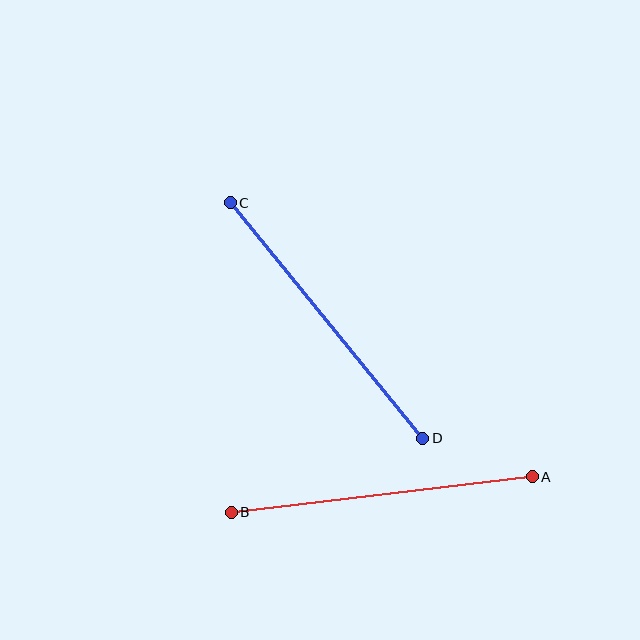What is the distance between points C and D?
The distance is approximately 304 pixels.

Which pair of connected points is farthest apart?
Points C and D are farthest apart.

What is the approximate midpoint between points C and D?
The midpoint is at approximately (327, 321) pixels.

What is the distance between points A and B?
The distance is approximately 303 pixels.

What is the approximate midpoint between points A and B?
The midpoint is at approximately (382, 494) pixels.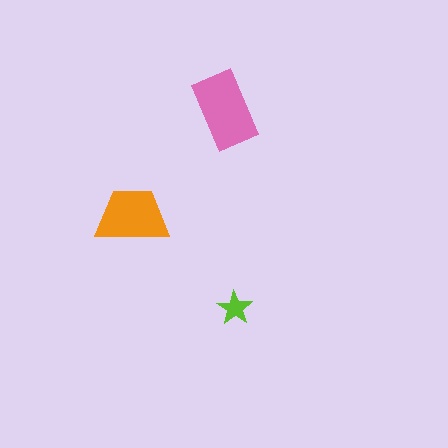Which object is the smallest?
The lime star.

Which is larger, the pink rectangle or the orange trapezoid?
The pink rectangle.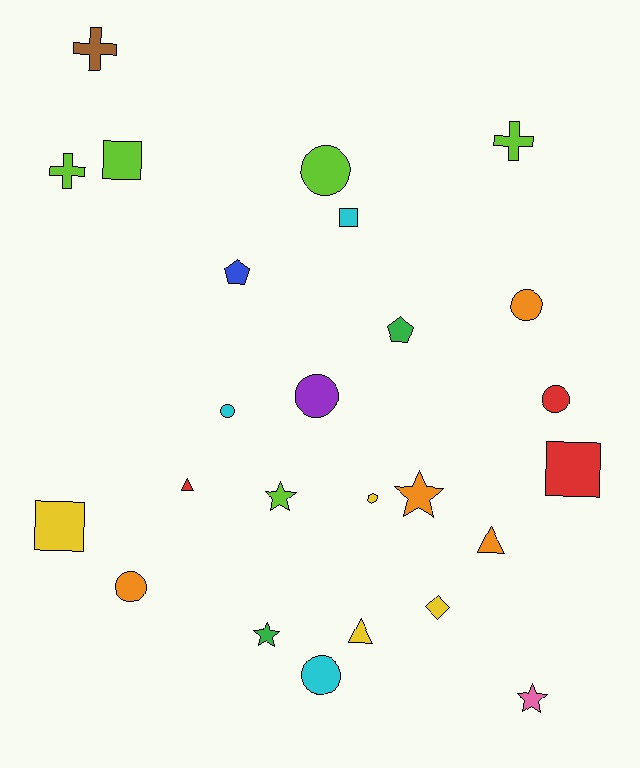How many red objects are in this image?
There are 3 red objects.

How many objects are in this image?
There are 25 objects.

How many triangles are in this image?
There are 3 triangles.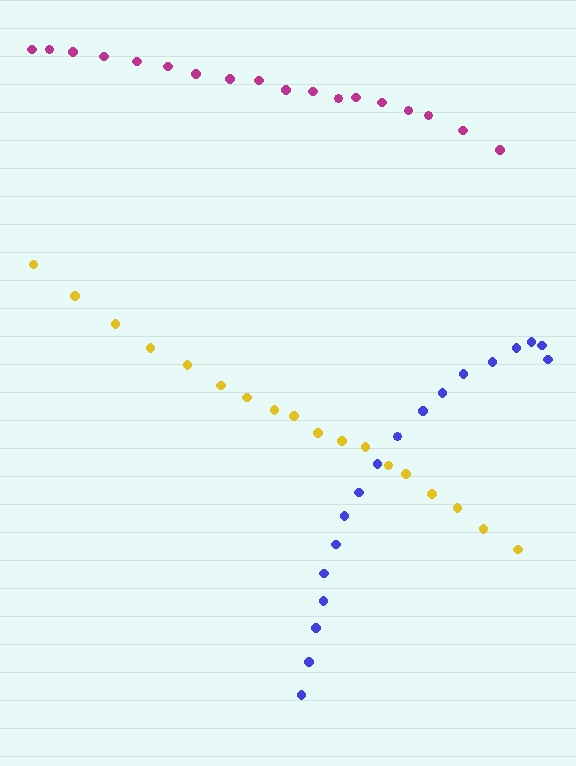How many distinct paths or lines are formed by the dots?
There are 3 distinct paths.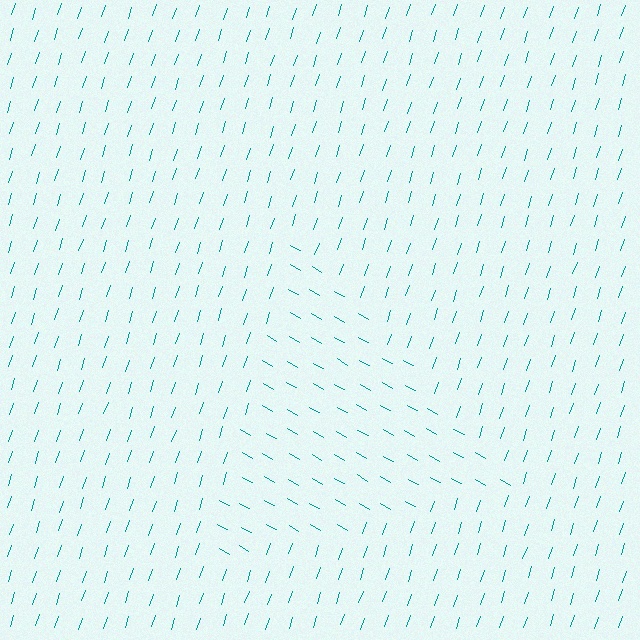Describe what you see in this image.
The image is filled with small teal line segments. A triangle region in the image has lines oriented differently from the surrounding lines, creating a visible texture boundary.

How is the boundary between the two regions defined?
The boundary is defined purely by a change in line orientation (approximately 79 degrees difference). All lines are the same color and thickness.